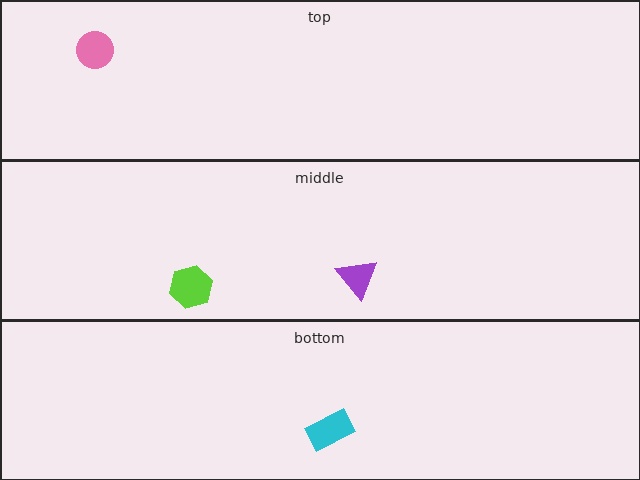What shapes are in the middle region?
The purple triangle, the lime hexagon.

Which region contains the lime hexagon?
The middle region.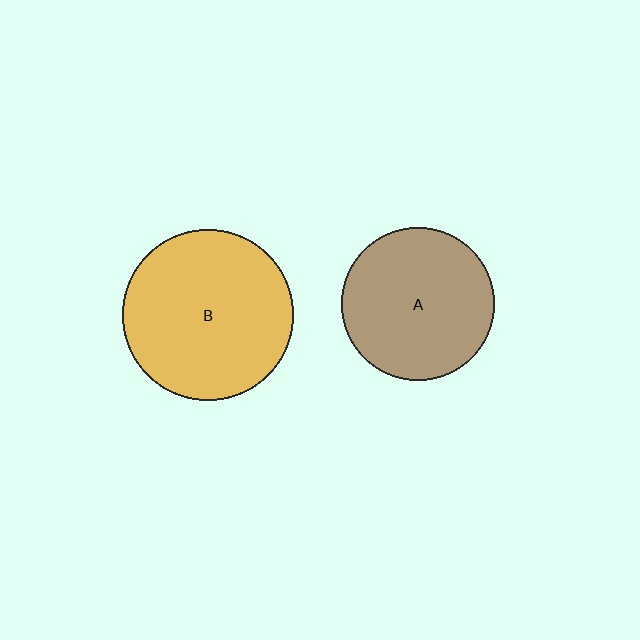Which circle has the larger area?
Circle B (orange).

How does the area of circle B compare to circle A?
Approximately 1.3 times.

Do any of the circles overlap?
No, none of the circles overlap.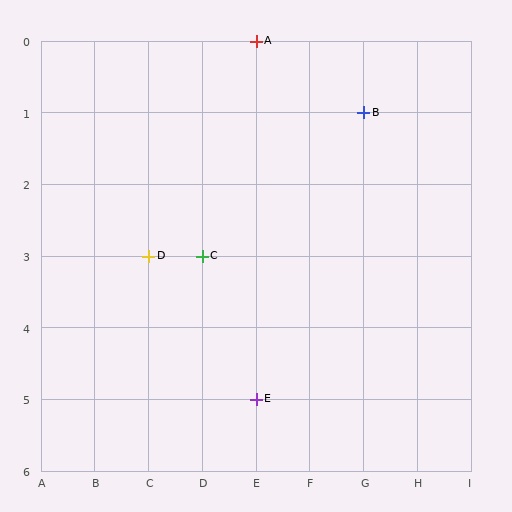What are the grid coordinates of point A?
Point A is at grid coordinates (E, 0).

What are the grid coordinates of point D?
Point D is at grid coordinates (C, 3).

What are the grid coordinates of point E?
Point E is at grid coordinates (E, 5).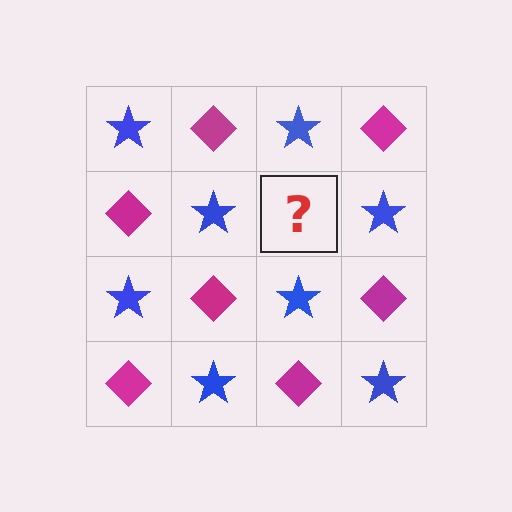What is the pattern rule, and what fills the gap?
The rule is that it alternates blue star and magenta diamond in a checkerboard pattern. The gap should be filled with a magenta diamond.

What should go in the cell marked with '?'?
The missing cell should contain a magenta diamond.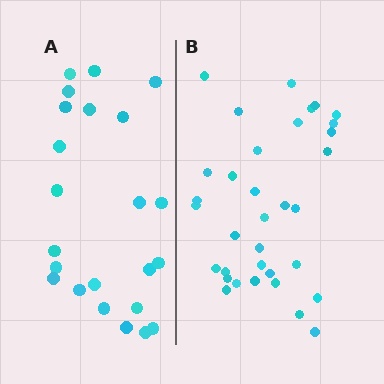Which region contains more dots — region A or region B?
Region B (the right region) has more dots.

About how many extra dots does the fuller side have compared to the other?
Region B has roughly 12 or so more dots than region A.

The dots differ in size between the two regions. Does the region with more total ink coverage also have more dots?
No. Region A has more total ink coverage because its dots are larger, but region B actually contains more individual dots. Total area can be misleading — the number of items is what matters here.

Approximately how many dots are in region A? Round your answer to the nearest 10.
About 20 dots. (The exact count is 23, which rounds to 20.)